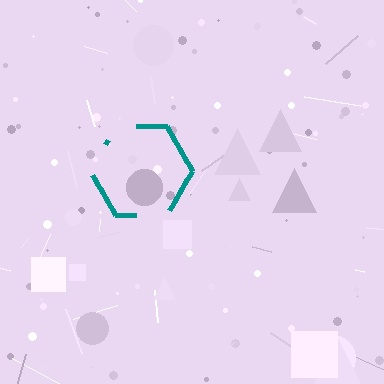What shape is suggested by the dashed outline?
The dashed outline suggests a hexagon.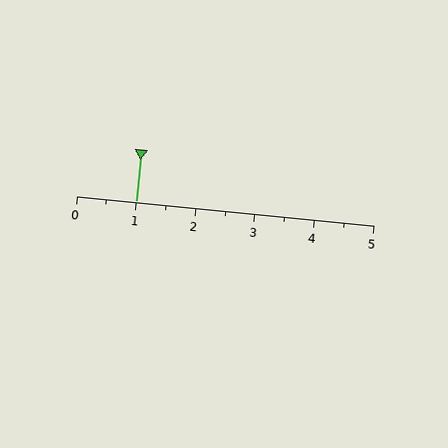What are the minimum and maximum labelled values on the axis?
The axis runs from 0 to 5.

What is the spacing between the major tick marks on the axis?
The major ticks are spaced 1 apart.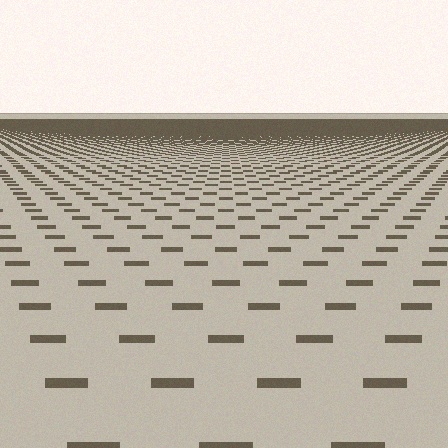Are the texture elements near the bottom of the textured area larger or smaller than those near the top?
Larger. Near the bottom, elements are closer to the viewer and appear at a bigger on-screen size.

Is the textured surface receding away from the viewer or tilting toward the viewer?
The surface is receding away from the viewer. Texture elements get smaller and denser toward the top.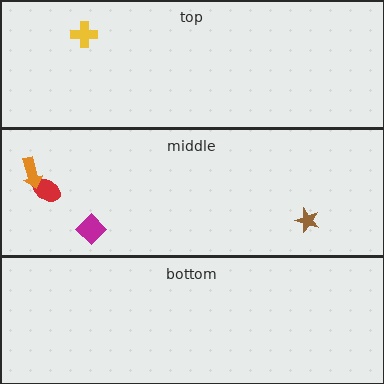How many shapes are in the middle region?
4.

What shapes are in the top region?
The yellow cross.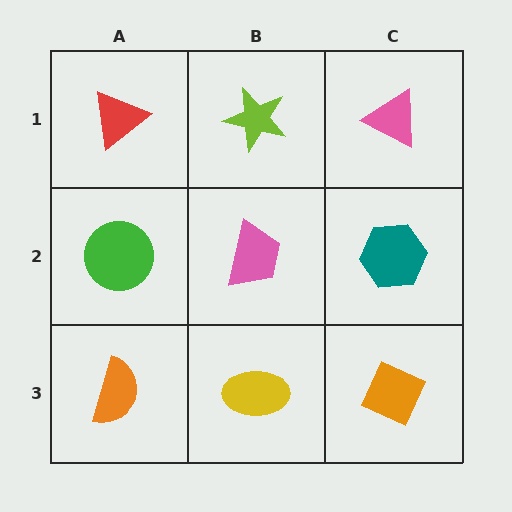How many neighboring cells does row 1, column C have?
2.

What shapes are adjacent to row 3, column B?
A pink trapezoid (row 2, column B), an orange semicircle (row 3, column A), an orange diamond (row 3, column C).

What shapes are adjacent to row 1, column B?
A pink trapezoid (row 2, column B), a red triangle (row 1, column A), a pink triangle (row 1, column C).